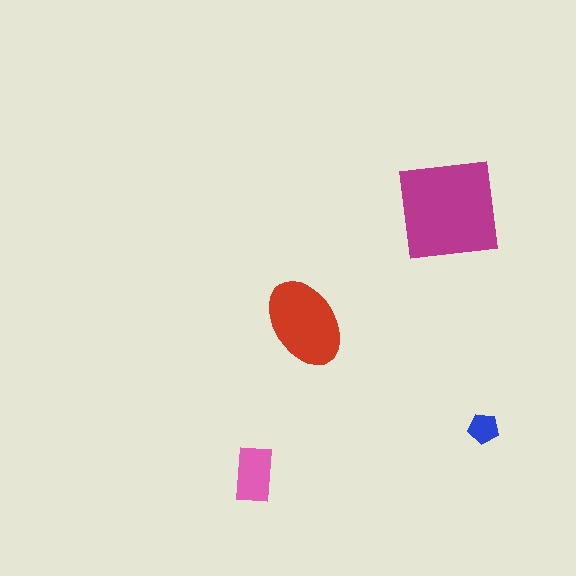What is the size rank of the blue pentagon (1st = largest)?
4th.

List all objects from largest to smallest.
The magenta square, the red ellipse, the pink rectangle, the blue pentagon.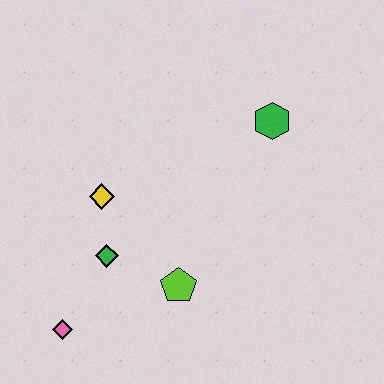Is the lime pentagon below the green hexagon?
Yes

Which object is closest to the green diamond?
The yellow diamond is closest to the green diamond.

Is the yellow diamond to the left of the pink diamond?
No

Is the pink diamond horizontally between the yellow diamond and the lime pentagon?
No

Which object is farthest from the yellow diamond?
The green hexagon is farthest from the yellow diamond.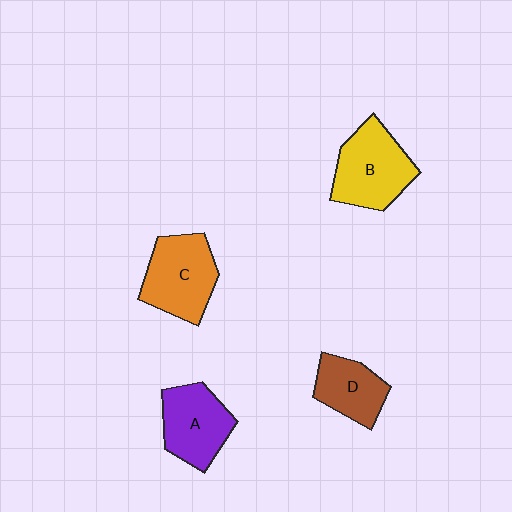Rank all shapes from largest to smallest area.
From largest to smallest: B (yellow), C (orange), A (purple), D (brown).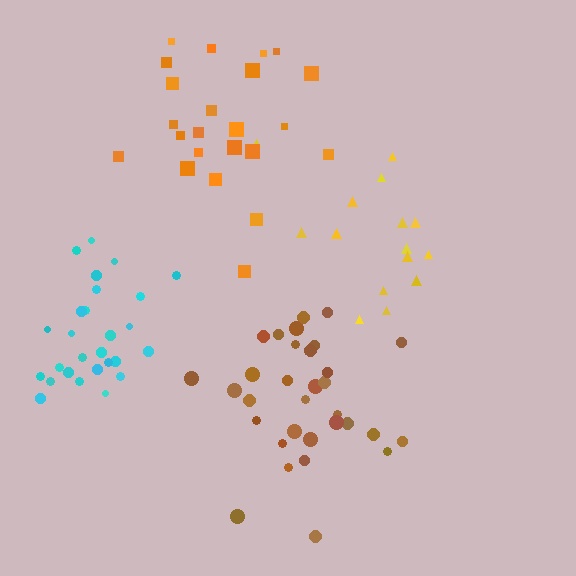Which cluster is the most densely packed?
Cyan.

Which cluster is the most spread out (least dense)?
Yellow.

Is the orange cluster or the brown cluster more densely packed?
Brown.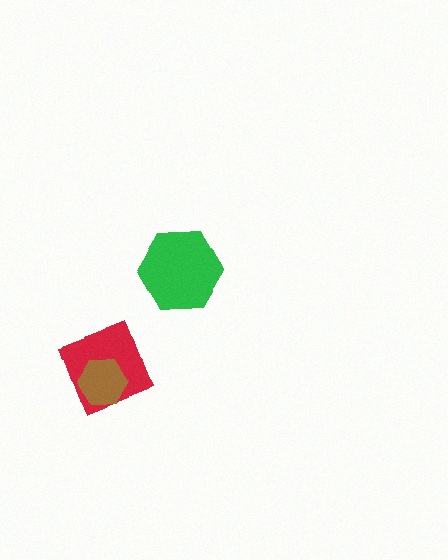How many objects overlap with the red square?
1 object overlaps with the red square.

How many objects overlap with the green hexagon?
0 objects overlap with the green hexagon.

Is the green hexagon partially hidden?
No, no other shape covers it.